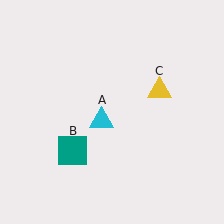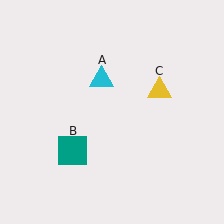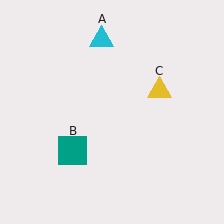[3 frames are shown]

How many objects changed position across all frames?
1 object changed position: cyan triangle (object A).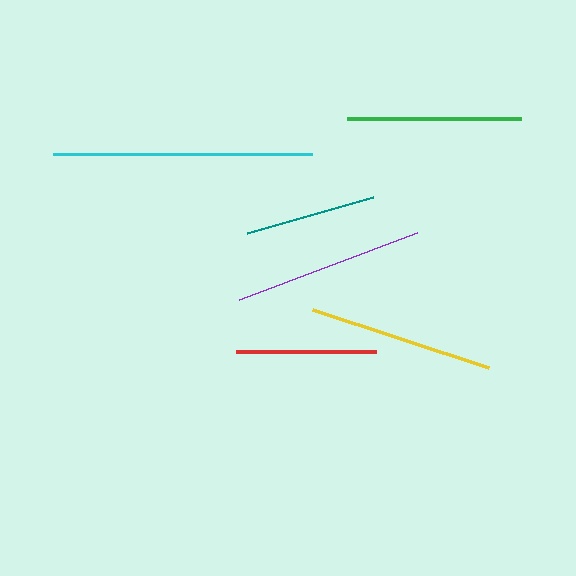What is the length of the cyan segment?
The cyan segment is approximately 259 pixels long.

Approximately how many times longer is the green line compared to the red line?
The green line is approximately 1.2 times the length of the red line.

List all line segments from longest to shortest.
From longest to shortest: cyan, purple, yellow, green, red, teal.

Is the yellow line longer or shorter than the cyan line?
The cyan line is longer than the yellow line.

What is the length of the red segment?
The red segment is approximately 140 pixels long.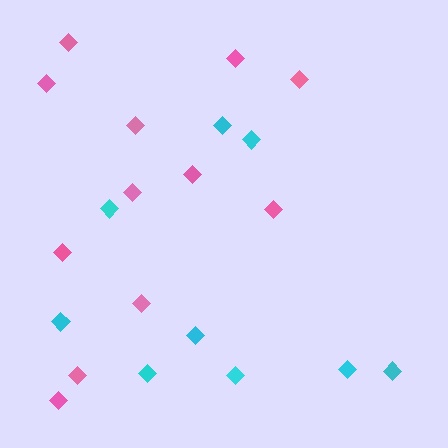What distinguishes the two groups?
There are 2 groups: one group of cyan diamonds (9) and one group of pink diamonds (12).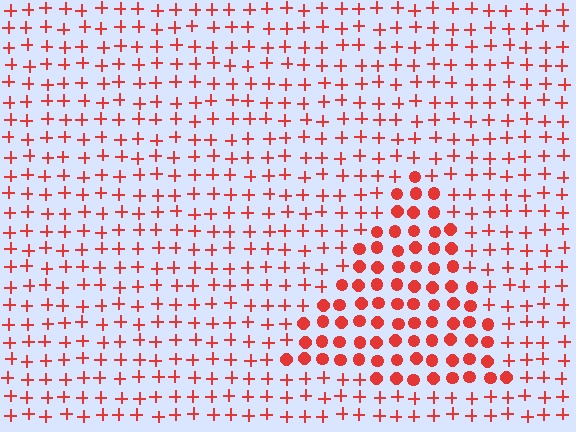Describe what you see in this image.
The image is filled with small red elements arranged in a uniform grid. A triangle-shaped region contains circles, while the surrounding area contains plus signs. The boundary is defined purely by the change in element shape.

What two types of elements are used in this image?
The image uses circles inside the triangle region and plus signs outside it.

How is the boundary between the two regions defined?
The boundary is defined by a change in element shape: circles inside vs. plus signs outside. All elements share the same color and spacing.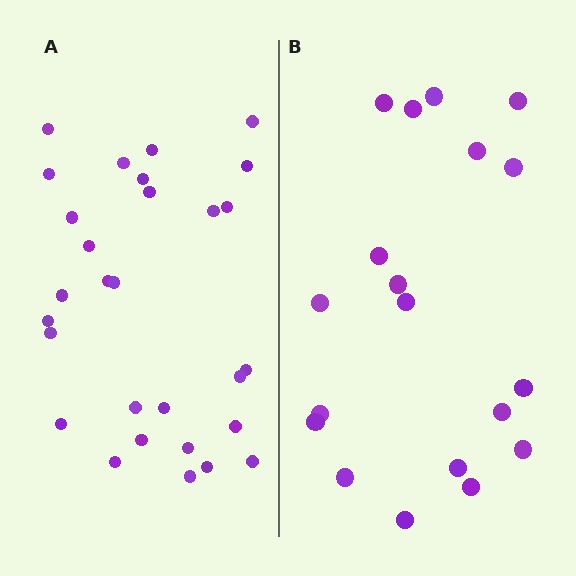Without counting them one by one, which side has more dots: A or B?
Region A (the left region) has more dots.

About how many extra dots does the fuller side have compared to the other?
Region A has roughly 10 or so more dots than region B.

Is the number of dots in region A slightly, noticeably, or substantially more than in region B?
Region A has substantially more. The ratio is roughly 1.5 to 1.